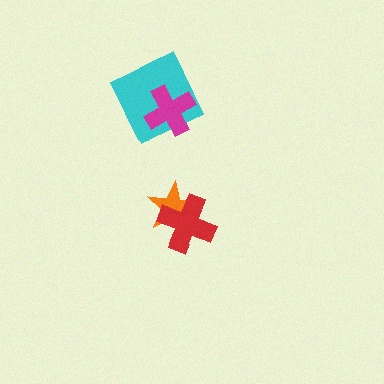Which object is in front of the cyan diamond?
The magenta cross is in front of the cyan diamond.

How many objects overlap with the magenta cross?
1 object overlaps with the magenta cross.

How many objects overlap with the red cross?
1 object overlaps with the red cross.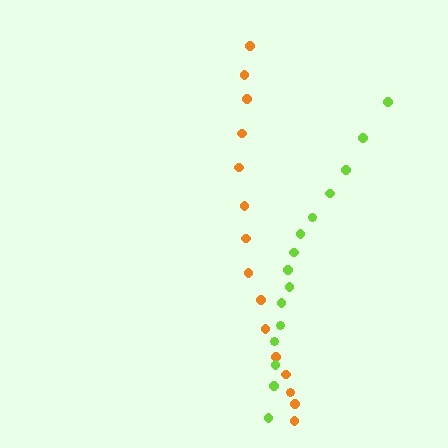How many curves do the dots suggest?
There are 2 distinct paths.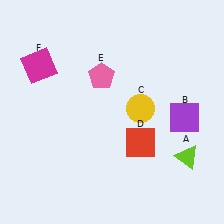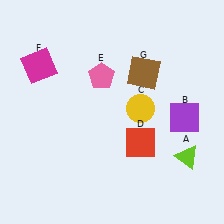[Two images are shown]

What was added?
A brown square (G) was added in Image 2.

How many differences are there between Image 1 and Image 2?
There is 1 difference between the two images.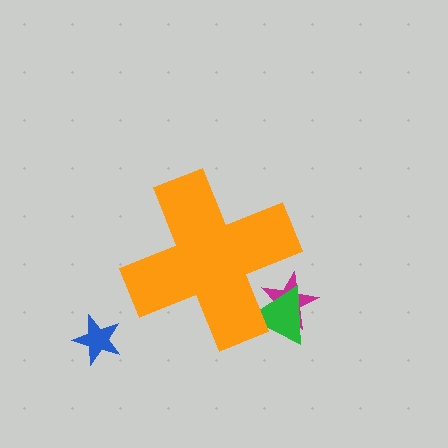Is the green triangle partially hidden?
Yes, the green triangle is partially hidden behind the orange cross.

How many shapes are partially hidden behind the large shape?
2 shapes are partially hidden.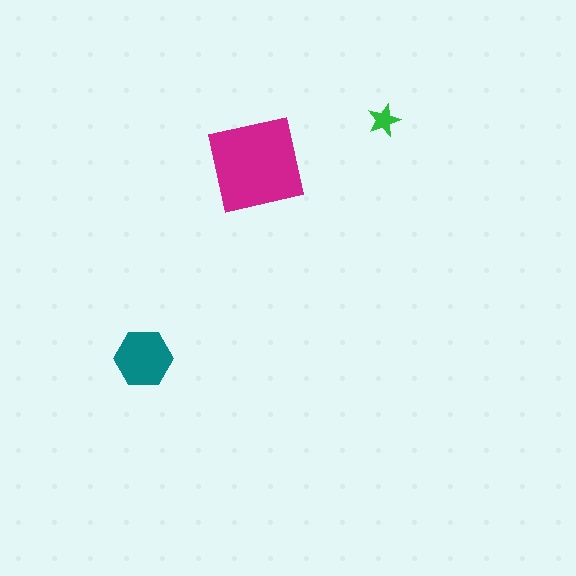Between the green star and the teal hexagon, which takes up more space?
The teal hexagon.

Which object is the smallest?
The green star.